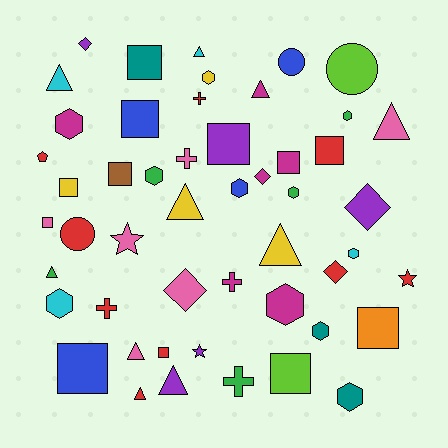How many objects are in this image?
There are 50 objects.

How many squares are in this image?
There are 12 squares.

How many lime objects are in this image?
There are 2 lime objects.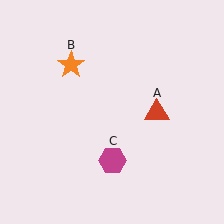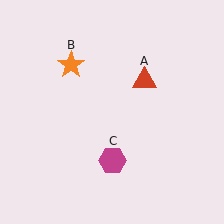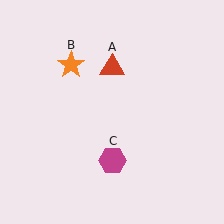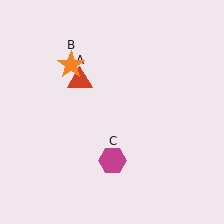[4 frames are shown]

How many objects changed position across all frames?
1 object changed position: red triangle (object A).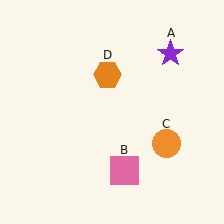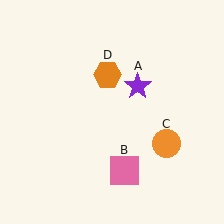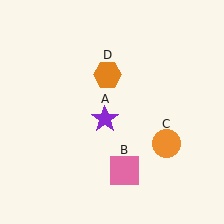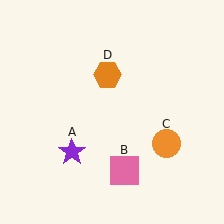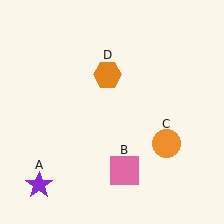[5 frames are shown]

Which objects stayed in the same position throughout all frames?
Pink square (object B) and orange circle (object C) and orange hexagon (object D) remained stationary.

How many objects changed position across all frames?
1 object changed position: purple star (object A).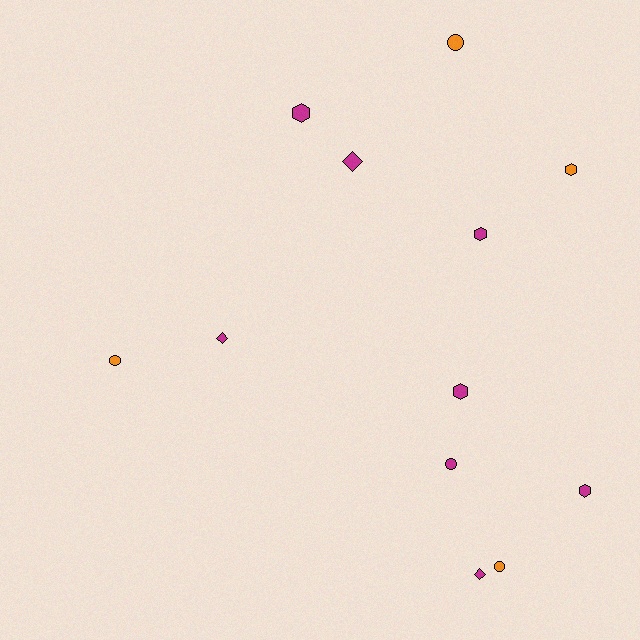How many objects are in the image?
There are 12 objects.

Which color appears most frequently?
Magenta, with 8 objects.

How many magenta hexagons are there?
There are 4 magenta hexagons.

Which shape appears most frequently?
Hexagon, with 5 objects.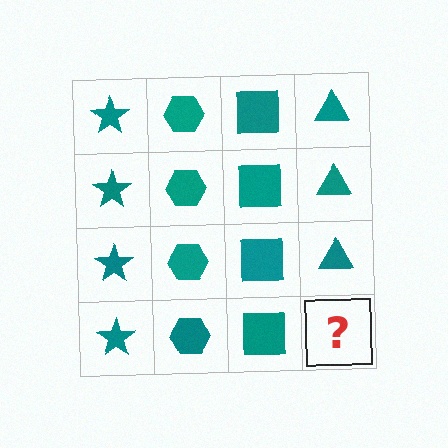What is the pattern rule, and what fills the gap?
The rule is that each column has a consistent shape. The gap should be filled with a teal triangle.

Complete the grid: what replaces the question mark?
The question mark should be replaced with a teal triangle.